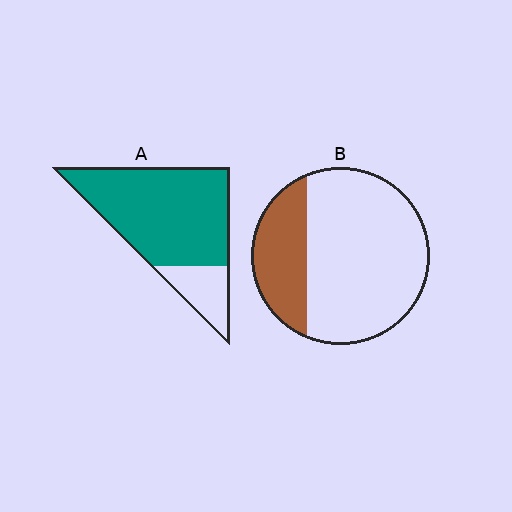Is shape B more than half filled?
No.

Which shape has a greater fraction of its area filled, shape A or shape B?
Shape A.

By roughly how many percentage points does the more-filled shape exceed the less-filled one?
By roughly 55 percentage points (A over B).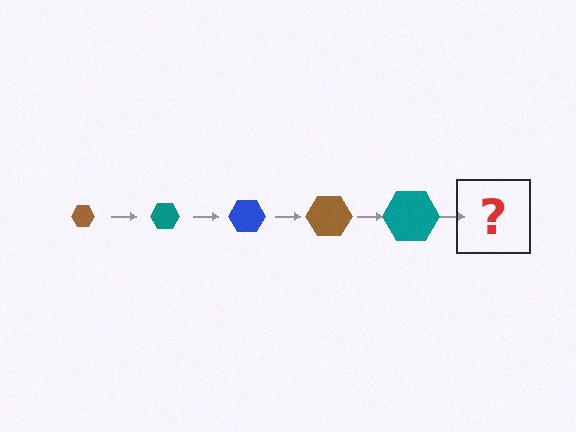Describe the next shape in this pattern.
It should be a blue hexagon, larger than the previous one.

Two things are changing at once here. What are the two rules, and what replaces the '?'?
The two rules are that the hexagon grows larger each step and the color cycles through brown, teal, and blue. The '?' should be a blue hexagon, larger than the previous one.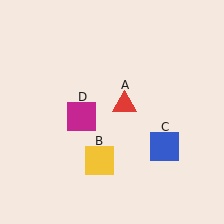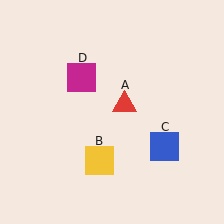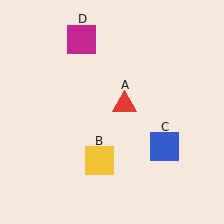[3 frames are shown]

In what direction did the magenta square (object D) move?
The magenta square (object D) moved up.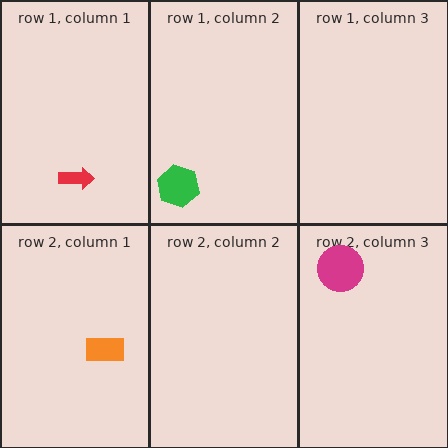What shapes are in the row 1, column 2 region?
The green hexagon.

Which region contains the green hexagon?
The row 1, column 2 region.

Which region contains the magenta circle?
The row 2, column 3 region.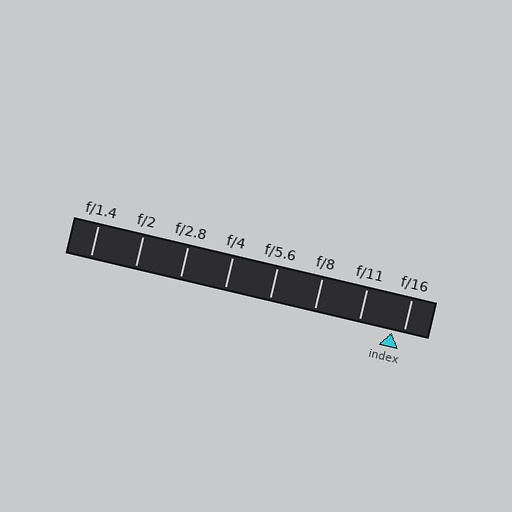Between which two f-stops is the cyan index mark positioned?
The index mark is between f/11 and f/16.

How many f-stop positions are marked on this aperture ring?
There are 8 f-stop positions marked.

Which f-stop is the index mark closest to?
The index mark is closest to f/16.